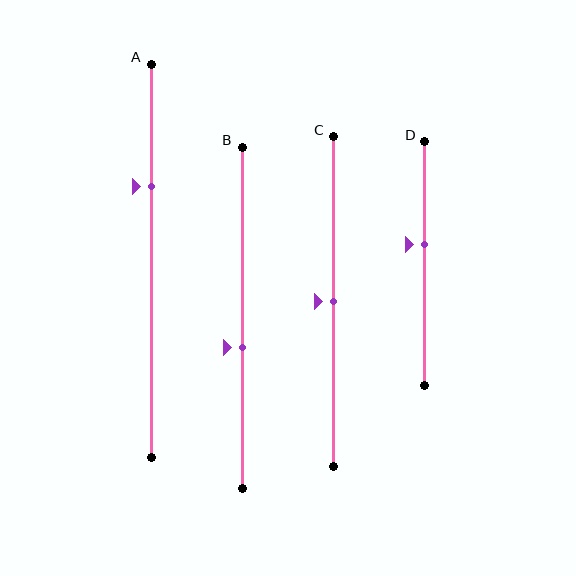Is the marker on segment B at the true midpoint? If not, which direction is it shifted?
No, the marker on segment B is shifted downward by about 9% of the segment length.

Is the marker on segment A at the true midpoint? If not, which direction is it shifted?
No, the marker on segment A is shifted upward by about 19% of the segment length.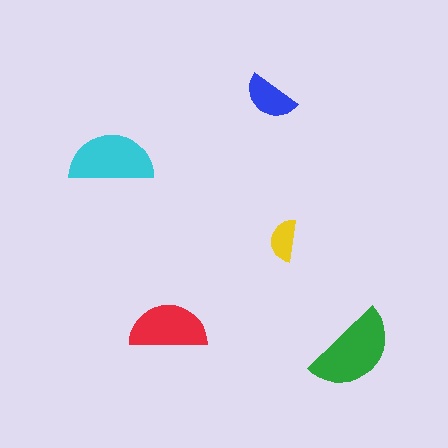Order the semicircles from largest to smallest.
the green one, the cyan one, the red one, the blue one, the yellow one.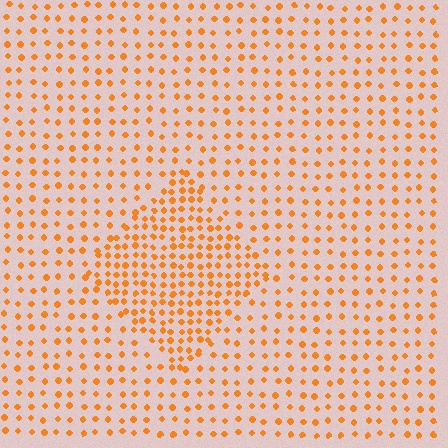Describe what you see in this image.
The image contains small orange elements arranged at two different densities. A diamond-shaped region is visible where the elements are more densely packed than the surrounding area.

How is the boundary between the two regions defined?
The boundary is defined by a change in element density (approximately 1.9x ratio). All elements are the same color, size, and shape.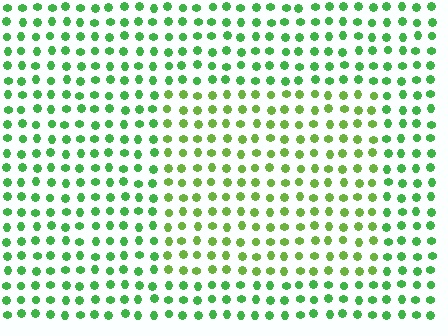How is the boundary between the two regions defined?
The boundary is defined purely by a slight shift in hue (about 27 degrees). Spacing, size, and orientation are identical on both sides.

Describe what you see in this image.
The image is filled with small green elements in a uniform arrangement. A rectangle-shaped region is visible where the elements are tinted to a slightly different hue, forming a subtle color boundary.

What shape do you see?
I see a rectangle.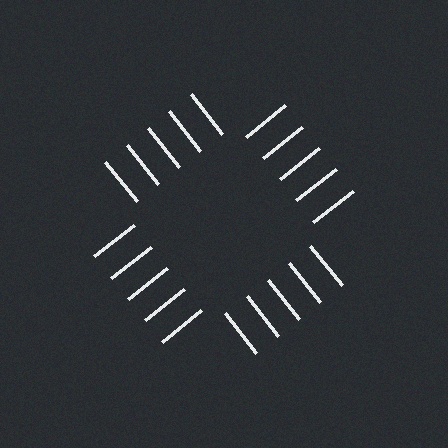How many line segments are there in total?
20 — 5 along each of the 4 edges.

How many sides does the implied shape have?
4 sides — the line-ends trace a square.